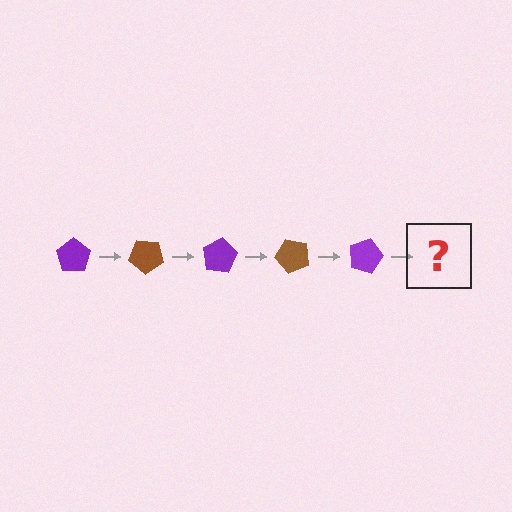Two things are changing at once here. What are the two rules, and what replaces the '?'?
The two rules are that it rotates 40 degrees each step and the color cycles through purple and brown. The '?' should be a brown pentagon, rotated 200 degrees from the start.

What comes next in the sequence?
The next element should be a brown pentagon, rotated 200 degrees from the start.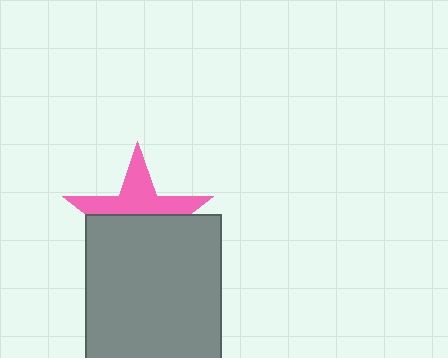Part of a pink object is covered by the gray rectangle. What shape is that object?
It is a star.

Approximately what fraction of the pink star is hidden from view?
Roughly 56% of the pink star is hidden behind the gray rectangle.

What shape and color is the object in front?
The object in front is a gray rectangle.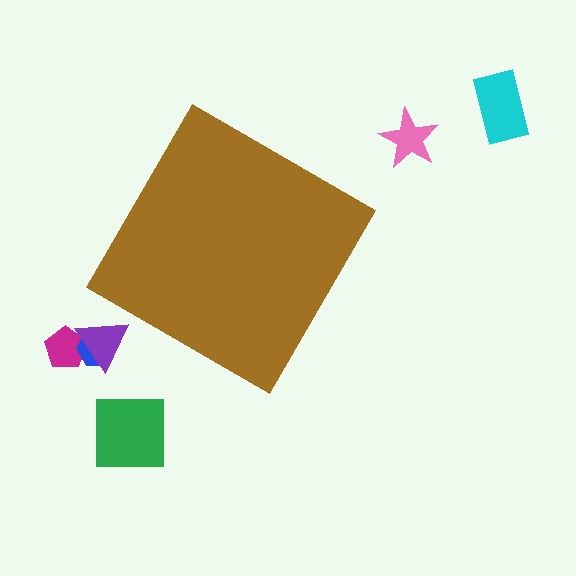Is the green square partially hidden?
No, the green square is fully visible.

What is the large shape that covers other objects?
A brown diamond.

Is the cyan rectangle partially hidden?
No, the cyan rectangle is fully visible.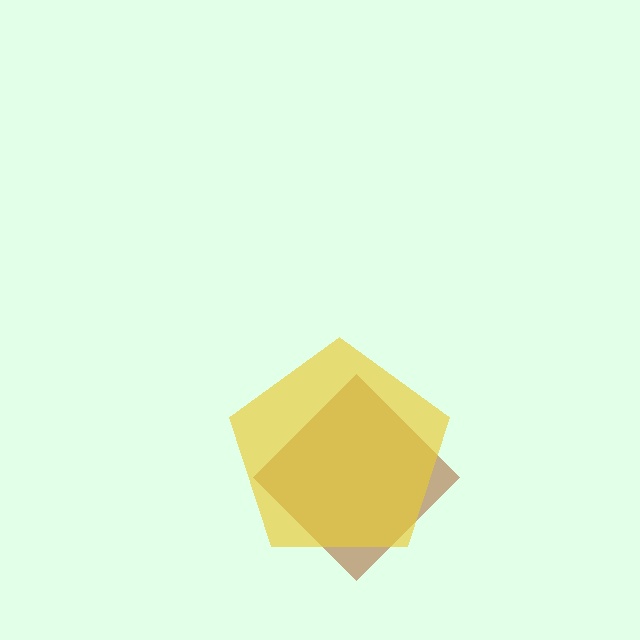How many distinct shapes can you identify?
There are 2 distinct shapes: a brown diamond, a yellow pentagon.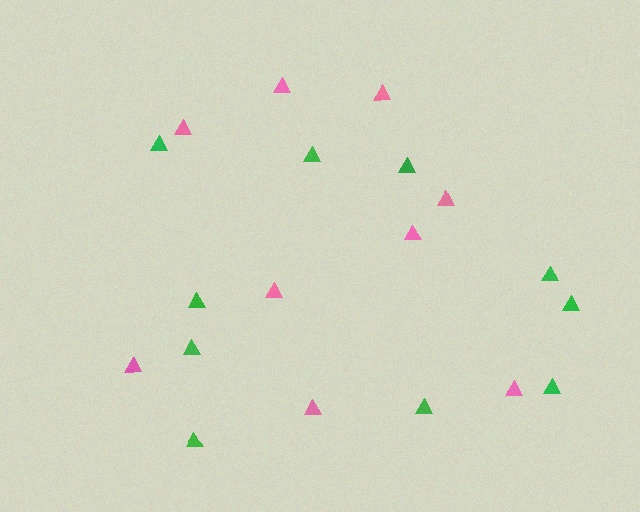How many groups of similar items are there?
There are 2 groups: one group of pink triangles (9) and one group of green triangles (10).